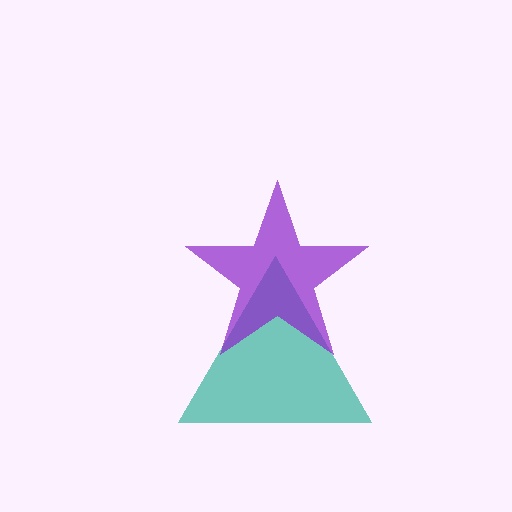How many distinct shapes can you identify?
There are 2 distinct shapes: a teal triangle, a purple star.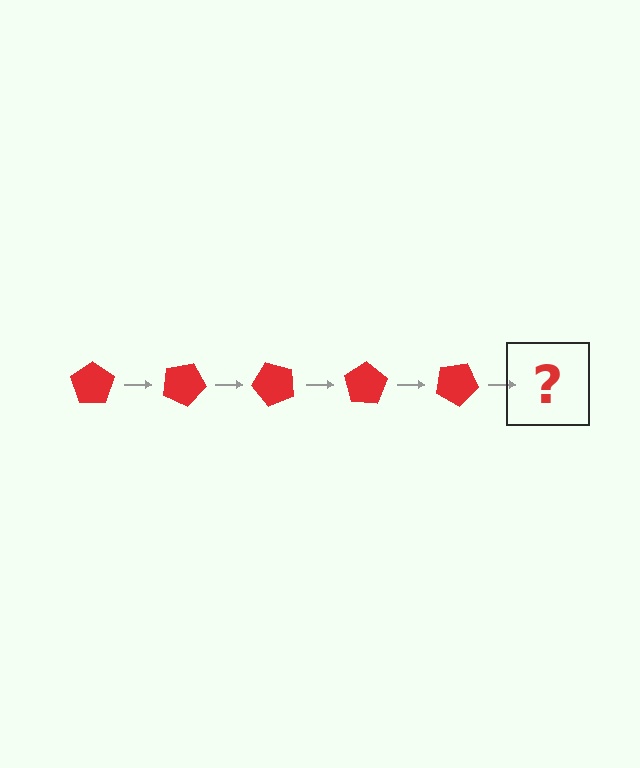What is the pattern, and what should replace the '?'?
The pattern is that the pentagon rotates 25 degrees each step. The '?' should be a red pentagon rotated 125 degrees.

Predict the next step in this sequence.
The next step is a red pentagon rotated 125 degrees.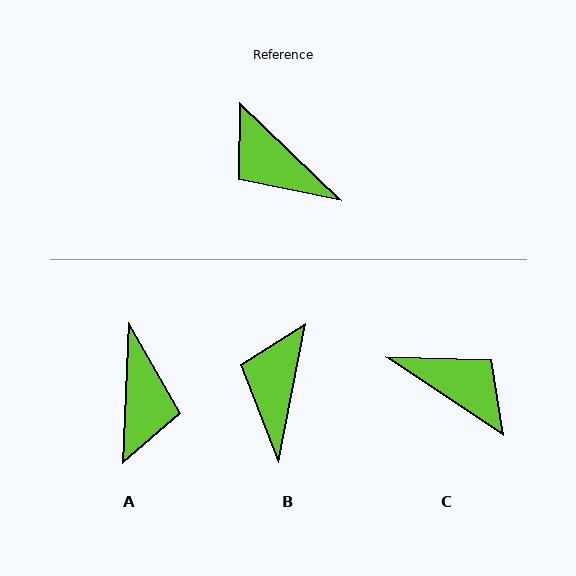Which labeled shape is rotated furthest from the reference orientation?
C, about 170 degrees away.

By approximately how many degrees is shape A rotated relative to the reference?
Approximately 131 degrees counter-clockwise.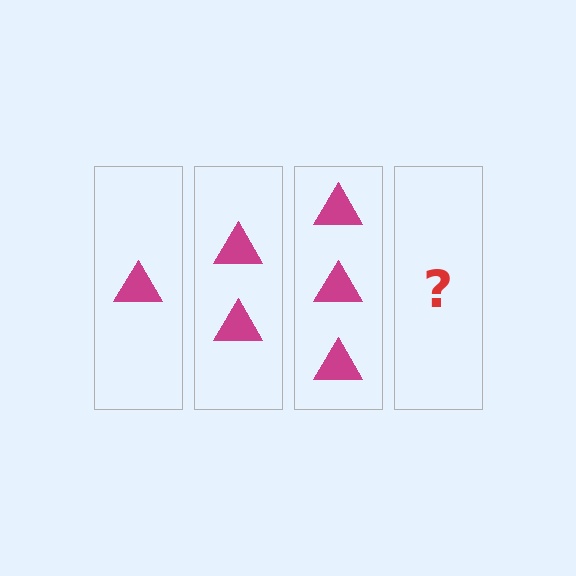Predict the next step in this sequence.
The next step is 4 triangles.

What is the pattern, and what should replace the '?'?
The pattern is that each step adds one more triangle. The '?' should be 4 triangles.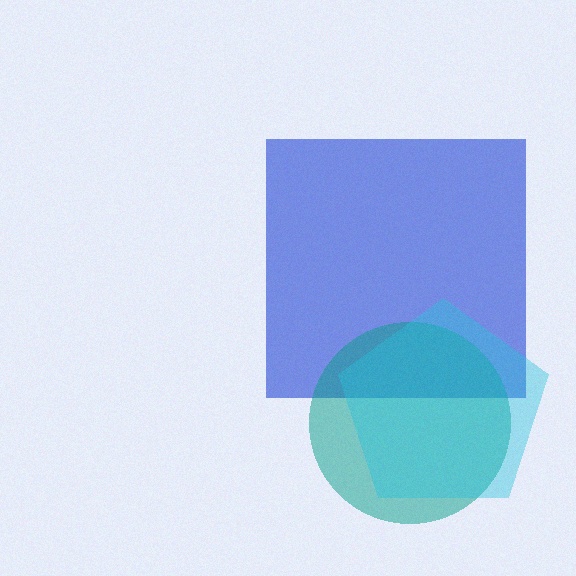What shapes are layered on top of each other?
The layered shapes are: a blue square, a teal circle, a cyan pentagon.